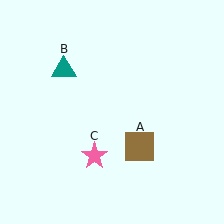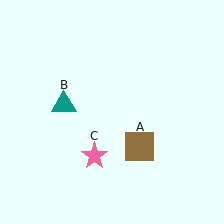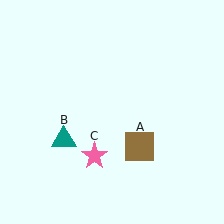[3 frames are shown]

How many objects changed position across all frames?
1 object changed position: teal triangle (object B).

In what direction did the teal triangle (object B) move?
The teal triangle (object B) moved down.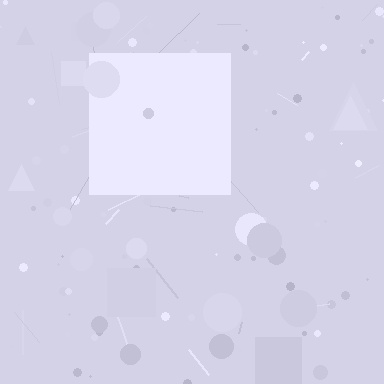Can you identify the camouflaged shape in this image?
The camouflaged shape is a square.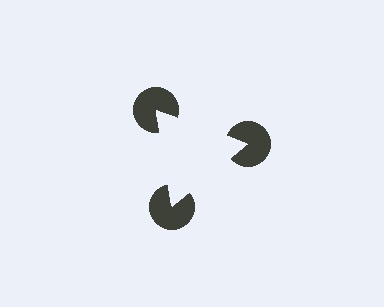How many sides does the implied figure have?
3 sides.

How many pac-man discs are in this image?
There are 3 — one at each vertex of the illusory triangle.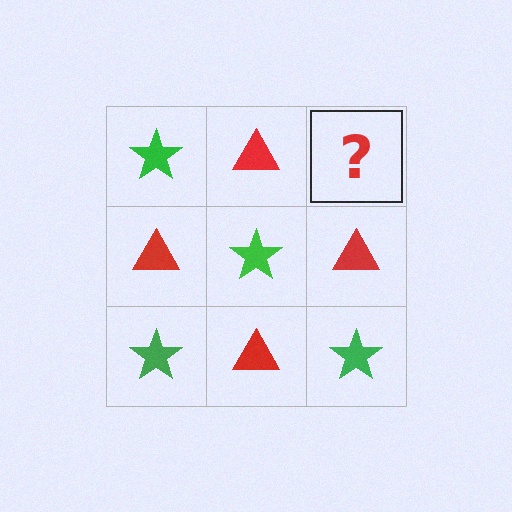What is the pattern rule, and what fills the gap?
The rule is that it alternates green star and red triangle in a checkerboard pattern. The gap should be filled with a green star.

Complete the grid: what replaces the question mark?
The question mark should be replaced with a green star.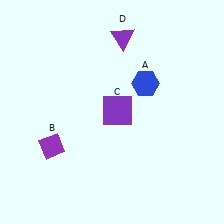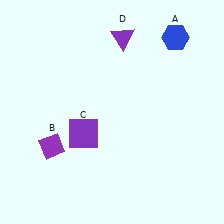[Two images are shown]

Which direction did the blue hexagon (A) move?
The blue hexagon (A) moved up.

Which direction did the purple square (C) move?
The purple square (C) moved left.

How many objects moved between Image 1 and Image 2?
2 objects moved between the two images.